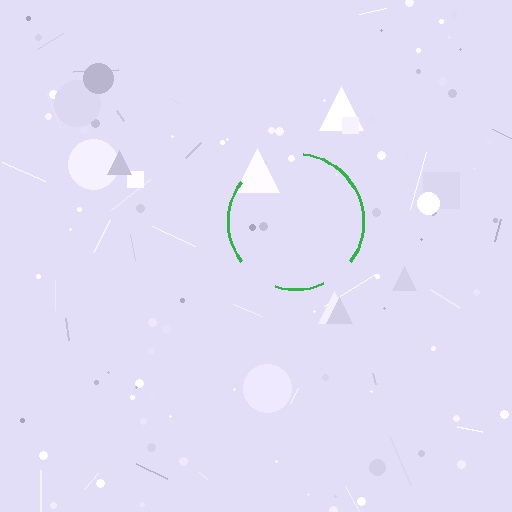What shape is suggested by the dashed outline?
The dashed outline suggests a circle.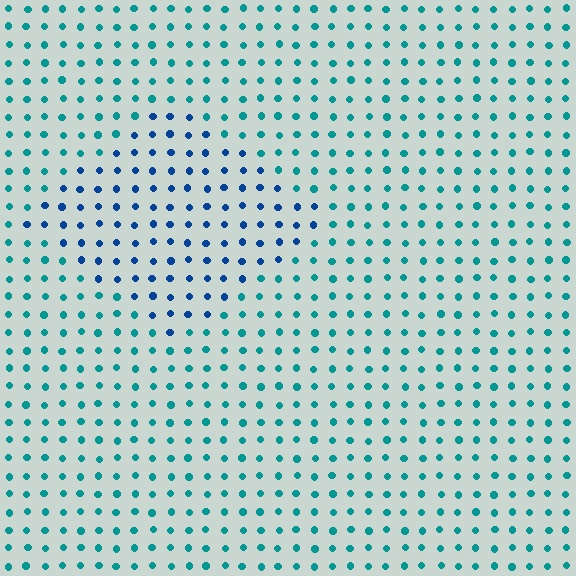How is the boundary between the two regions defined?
The boundary is defined purely by a slight shift in hue (about 37 degrees). Spacing, size, and orientation are identical on both sides.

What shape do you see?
I see a diamond.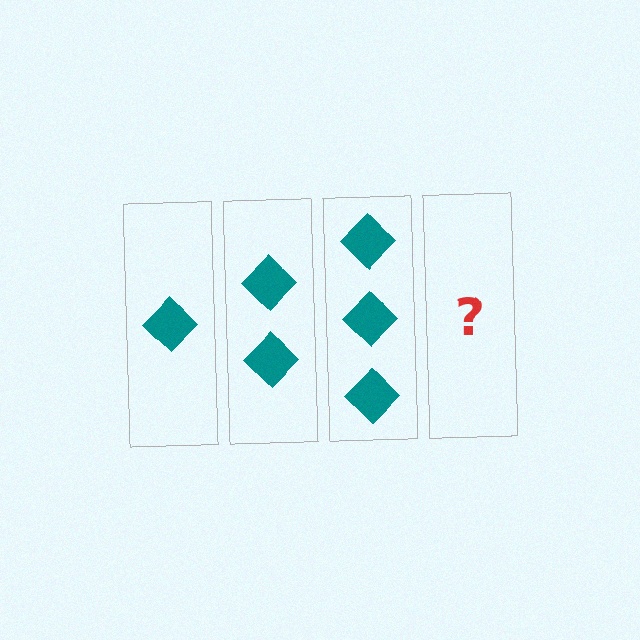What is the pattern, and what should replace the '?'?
The pattern is that each step adds one more diamond. The '?' should be 4 diamonds.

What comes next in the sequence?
The next element should be 4 diamonds.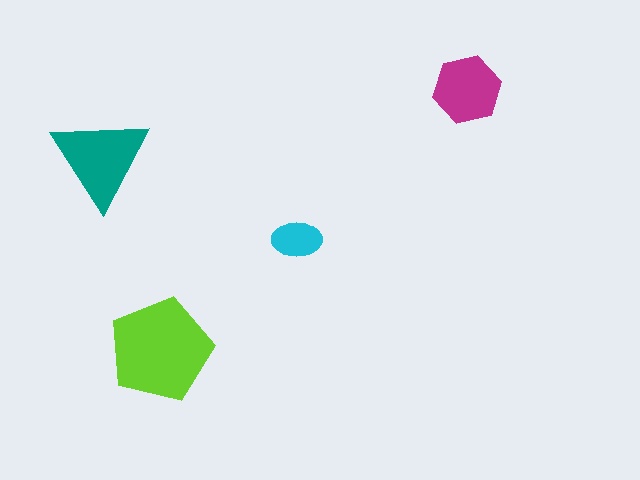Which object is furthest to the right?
The magenta hexagon is rightmost.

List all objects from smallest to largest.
The cyan ellipse, the magenta hexagon, the teal triangle, the lime pentagon.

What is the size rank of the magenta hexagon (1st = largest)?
3rd.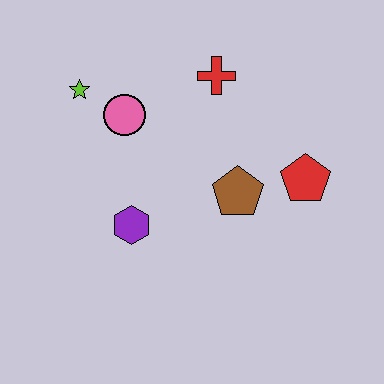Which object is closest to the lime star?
The pink circle is closest to the lime star.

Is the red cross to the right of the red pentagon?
No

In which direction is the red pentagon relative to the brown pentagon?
The red pentagon is to the right of the brown pentagon.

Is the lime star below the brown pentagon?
No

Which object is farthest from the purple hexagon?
The red pentagon is farthest from the purple hexagon.